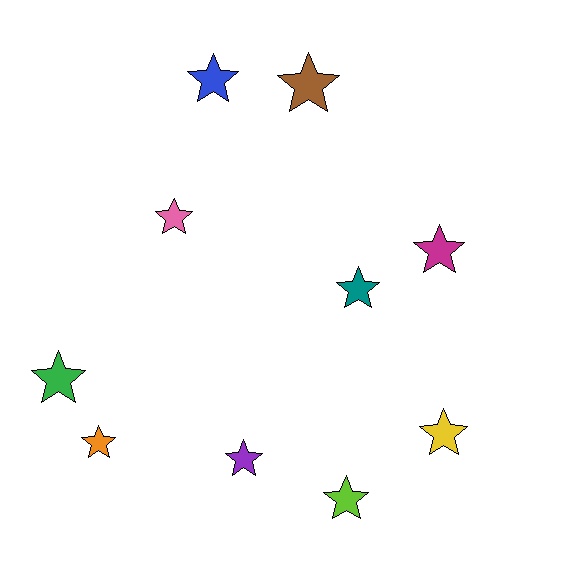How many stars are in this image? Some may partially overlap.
There are 10 stars.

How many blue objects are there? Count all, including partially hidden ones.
There is 1 blue object.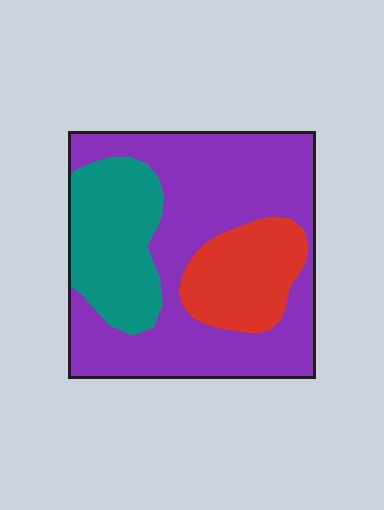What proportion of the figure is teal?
Teal takes up less than a quarter of the figure.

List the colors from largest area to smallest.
From largest to smallest: purple, teal, red.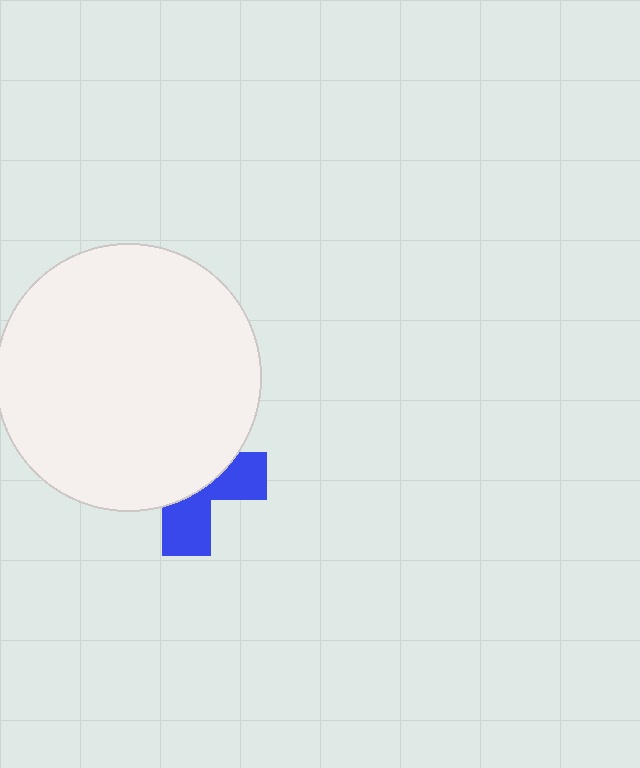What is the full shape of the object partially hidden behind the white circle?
The partially hidden object is a blue cross.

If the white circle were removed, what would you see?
You would see the complete blue cross.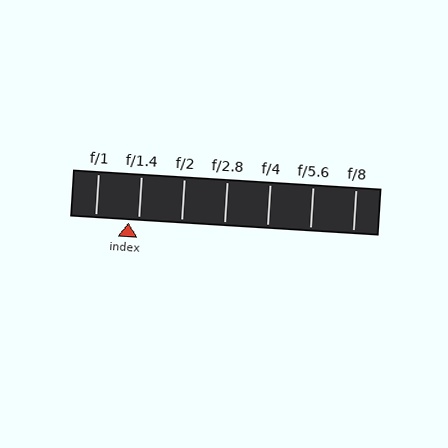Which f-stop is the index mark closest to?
The index mark is closest to f/1.4.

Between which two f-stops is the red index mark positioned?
The index mark is between f/1 and f/1.4.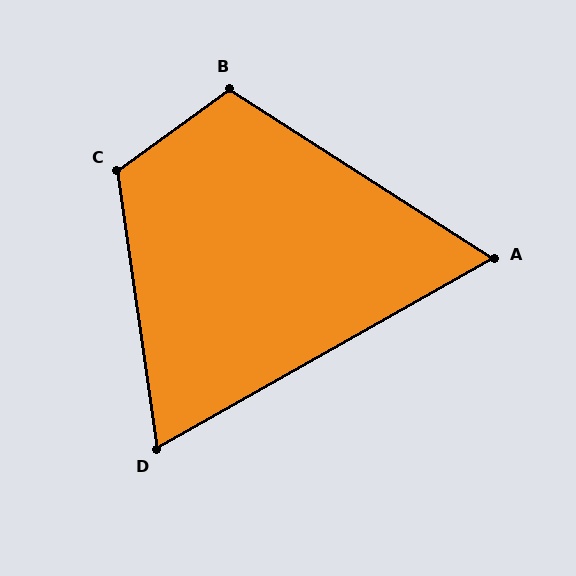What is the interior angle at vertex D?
Approximately 69 degrees (acute).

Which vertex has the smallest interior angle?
A, at approximately 62 degrees.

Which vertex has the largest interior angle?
C, at approximately 118 degrees.